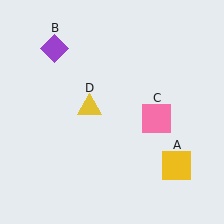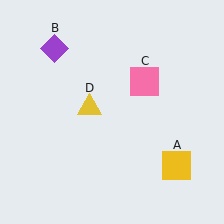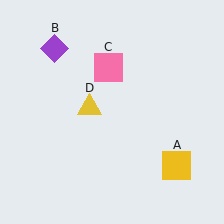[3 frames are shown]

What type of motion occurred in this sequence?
The pink square (object C) rotated counterclockwise around the center of the scene.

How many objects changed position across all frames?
1 object changed position: pink square (object C).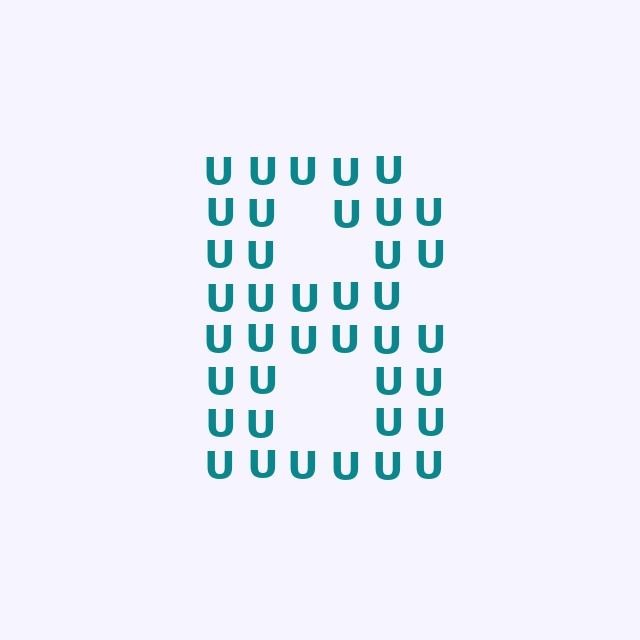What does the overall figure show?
The overall figure shows the letter B.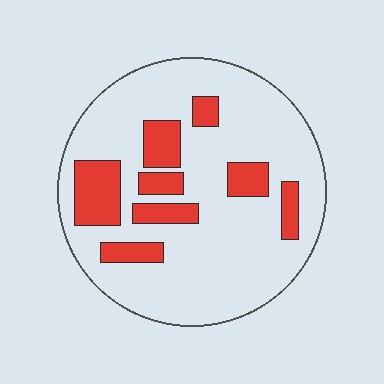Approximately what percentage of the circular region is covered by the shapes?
Approximately 20%.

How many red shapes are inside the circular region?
8.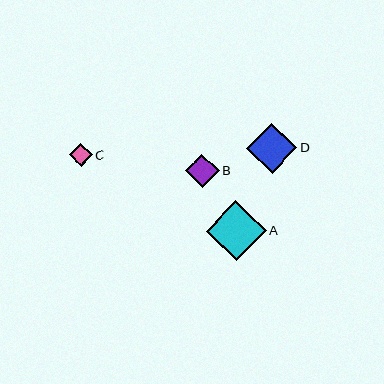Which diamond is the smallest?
Diamond C is the smallest with a size of approximately 23 pixels.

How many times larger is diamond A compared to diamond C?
Diamond A is approximately 2.6 times the size of diamond C.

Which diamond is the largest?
Diamond A is the largest with a size of approximately 60 pixels.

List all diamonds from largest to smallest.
From largest to smallest: A, D, B, C.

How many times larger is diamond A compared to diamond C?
Diamond A is approximately 2.6 times the size of diamond C.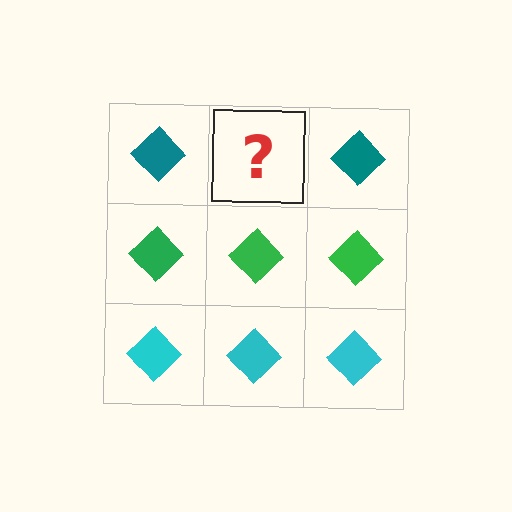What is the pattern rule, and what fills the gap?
The rule is that each row has a consistent color. The gap should be filled with a teal diamond.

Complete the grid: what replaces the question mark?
The question mark should be replaced with a teal diamond.